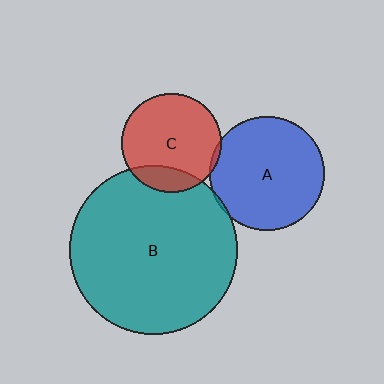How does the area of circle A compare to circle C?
Approximately 1.3 times.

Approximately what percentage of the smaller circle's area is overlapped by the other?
Approximately 5%.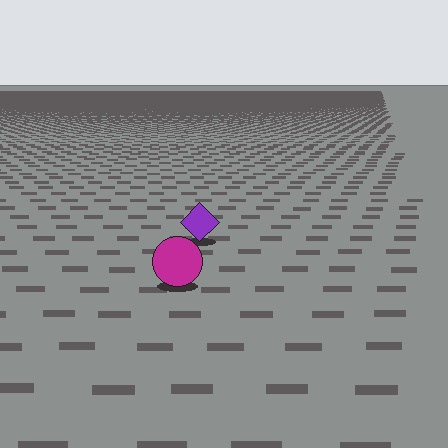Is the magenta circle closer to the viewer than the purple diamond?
Yes. The magenta circle is closer — you can tell from the texture gradient: the ground texture is coarser near it.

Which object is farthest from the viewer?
The purple diamond is farthest from the viewer. It appears smaller and the ground texture around it is denser.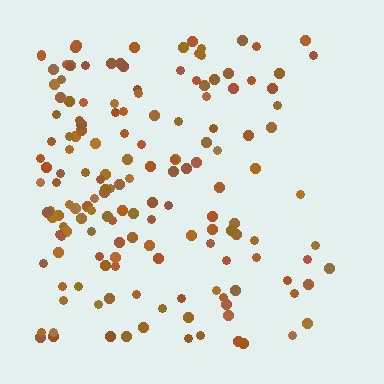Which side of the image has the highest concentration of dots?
The left.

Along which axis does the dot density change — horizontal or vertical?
Horizontal.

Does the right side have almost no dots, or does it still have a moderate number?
Still a moderate number, just noticeably fewer than the left.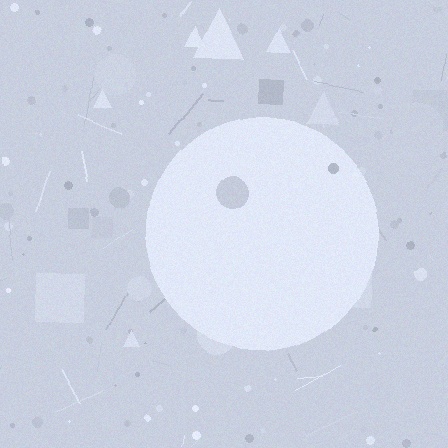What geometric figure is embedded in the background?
A circle is embedded in the background.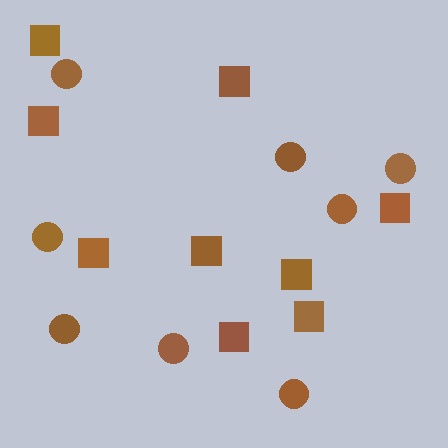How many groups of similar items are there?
There are 2 groups: one group of squares (9) and one group of circles (8).